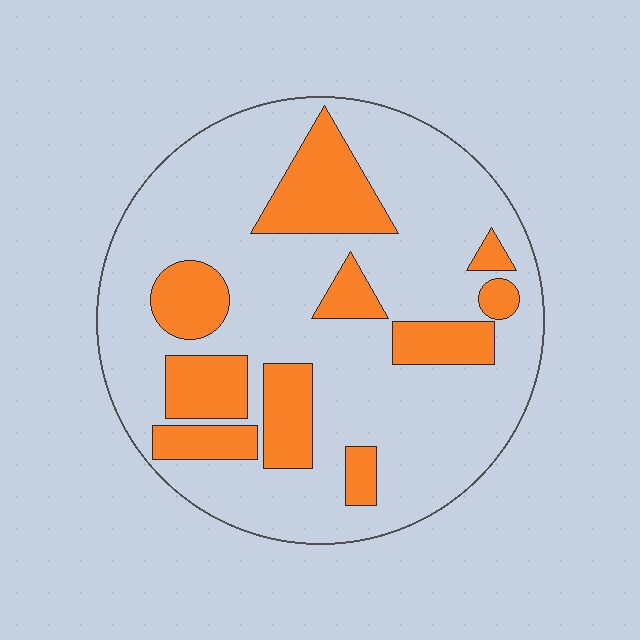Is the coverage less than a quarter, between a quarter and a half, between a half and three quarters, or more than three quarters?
Between a quarter and a half.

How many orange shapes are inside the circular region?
10.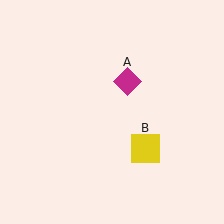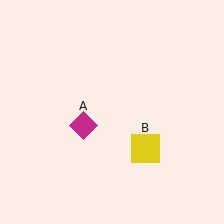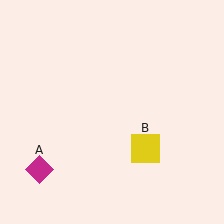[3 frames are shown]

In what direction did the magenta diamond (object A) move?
The magenta diamond (object A) moved down and to the left.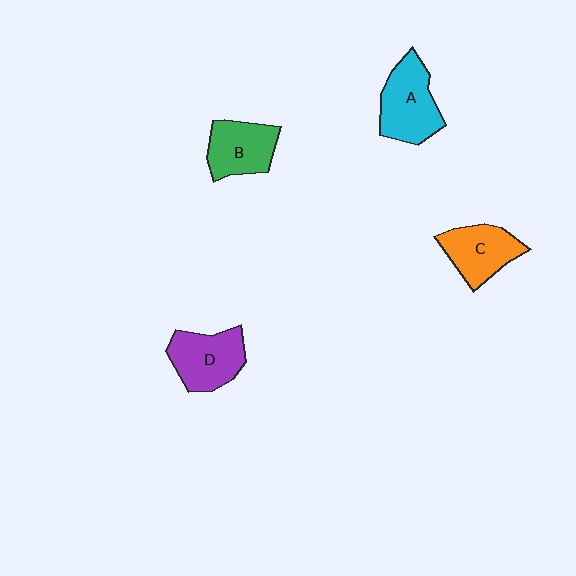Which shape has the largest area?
Shape A (cyan).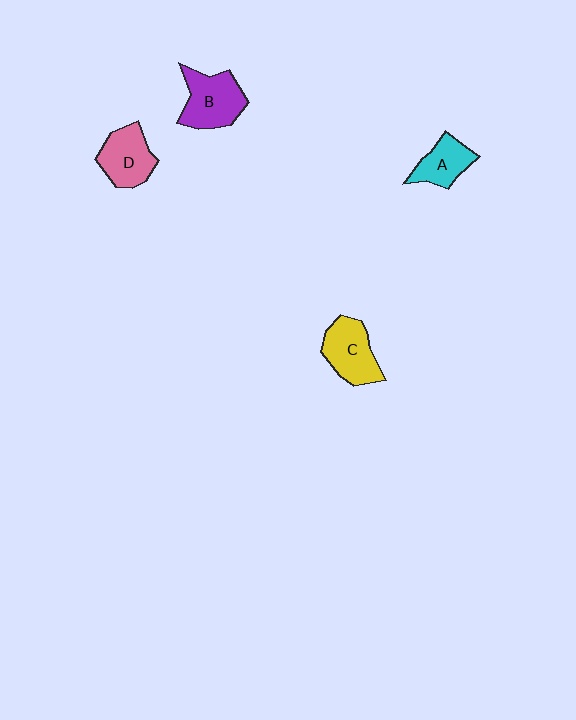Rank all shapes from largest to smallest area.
From largest to smallest: B (purple), C (yellow), D (pink), A (cyan).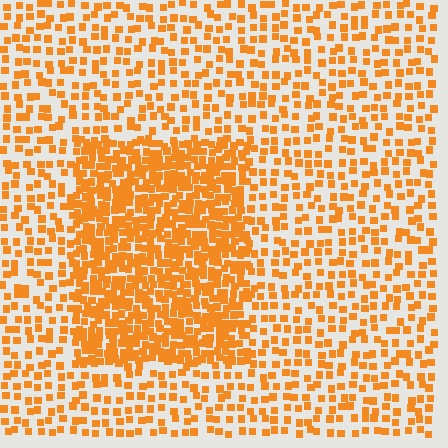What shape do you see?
I see a rectangle.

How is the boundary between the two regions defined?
The boundary is defined by a change in element density (approximately 2.3x ratio). All elements are the same color, size, and shape.